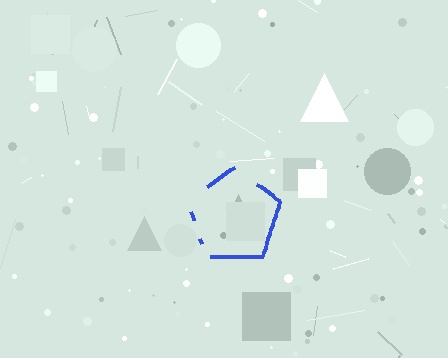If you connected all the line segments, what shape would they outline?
They would outline a pentagon.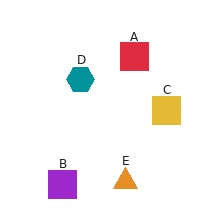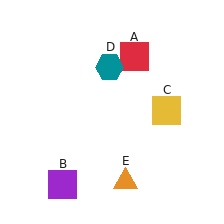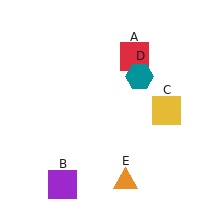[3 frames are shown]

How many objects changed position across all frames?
1 object changed position: teal hexagon (object D).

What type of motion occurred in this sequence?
The teal hexagon (object D) rotated clockwise around the center of the scene.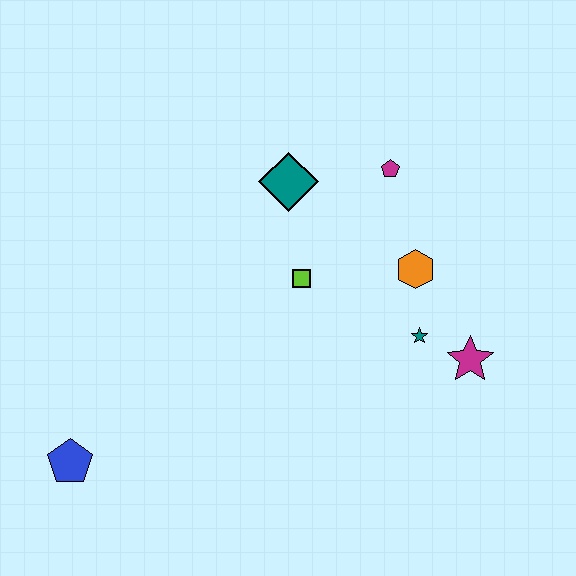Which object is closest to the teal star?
The magenta star is closest to the teal star.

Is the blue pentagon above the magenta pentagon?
No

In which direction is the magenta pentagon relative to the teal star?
The magenta pentagon is above the teal star.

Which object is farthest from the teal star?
The blue pentagon is farthest from the teal star.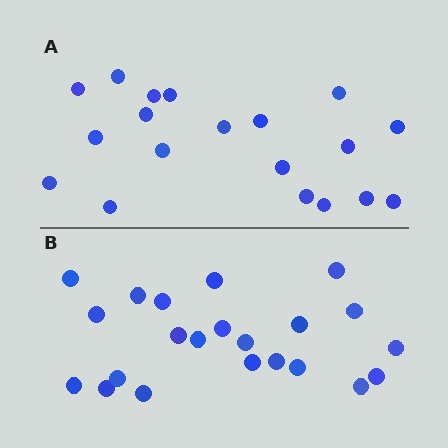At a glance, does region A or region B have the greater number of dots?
Region B (the bottom region) has more dots.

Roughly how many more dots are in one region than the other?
Region B has just a few more — roughly 2 or 3 more dots than region A.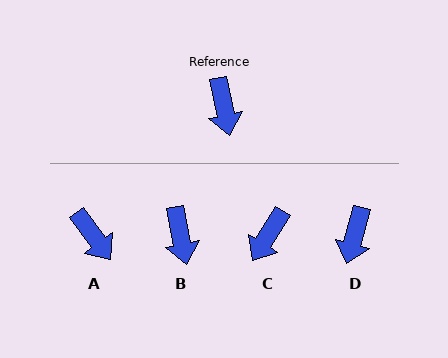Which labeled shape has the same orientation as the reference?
B.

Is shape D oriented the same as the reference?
No, it is off by about 26 degrees.